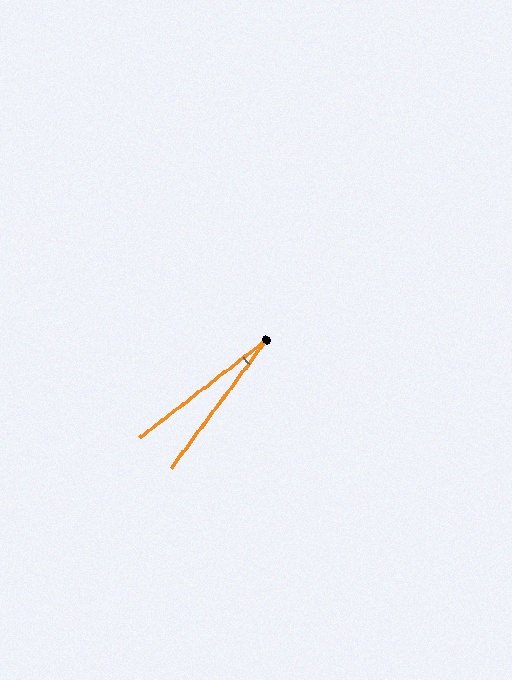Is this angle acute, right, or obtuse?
It is acute.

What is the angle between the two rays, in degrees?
Approximately 16 degrees.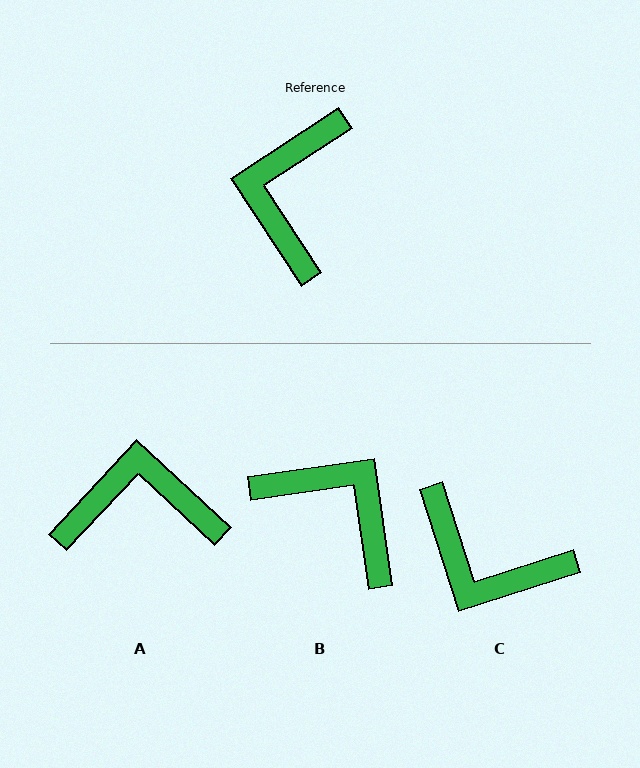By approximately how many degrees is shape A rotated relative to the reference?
Approximately 76 degrees clockwise.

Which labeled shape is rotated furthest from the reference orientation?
B, about 115 degrees away.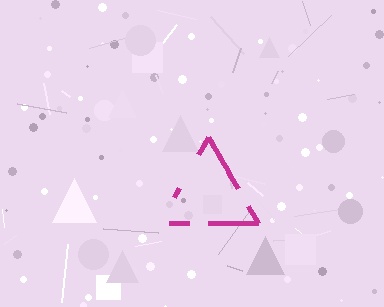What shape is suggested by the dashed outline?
The dashed outline suggests a triangle.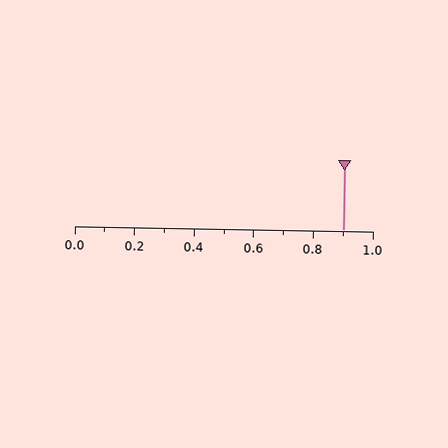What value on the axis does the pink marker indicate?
The marker indicates approximately 0.9.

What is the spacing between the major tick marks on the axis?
The major ticks are spaced 0.2 apart.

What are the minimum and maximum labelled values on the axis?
The axis runs from 0.0 to 1.0.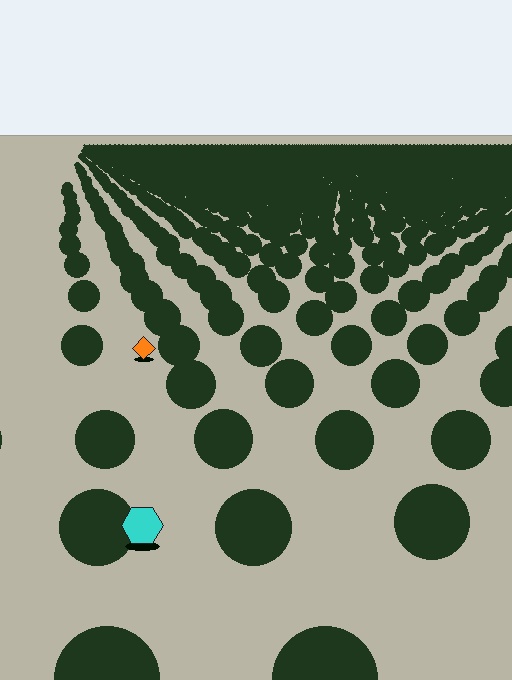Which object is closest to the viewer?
The cyan hexagon is closest. The texture marks near it are larger and more spread out.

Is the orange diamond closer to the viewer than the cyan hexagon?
No. The cyan hexagon is closer — you can tell from the texture gradient: the ground texture is coarser near it.